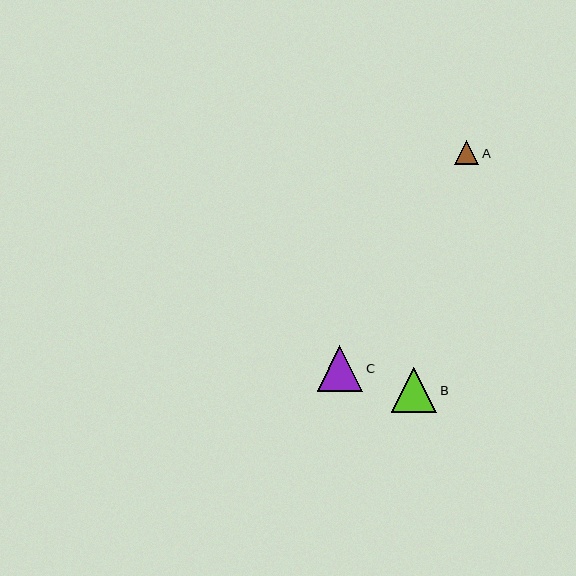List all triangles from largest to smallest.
From largest to smallest: C, B, A.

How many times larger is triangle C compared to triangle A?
Triangle C is approximately 1.9 times the size of triangle A.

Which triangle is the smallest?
Triangle A is the smallest with a size of approximately 24 pixels.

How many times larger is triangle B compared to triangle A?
Triangle B is approximately 1.9 times the size of triangle A.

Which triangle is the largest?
Triangle C is the largest with a size of approximately 46 pixels.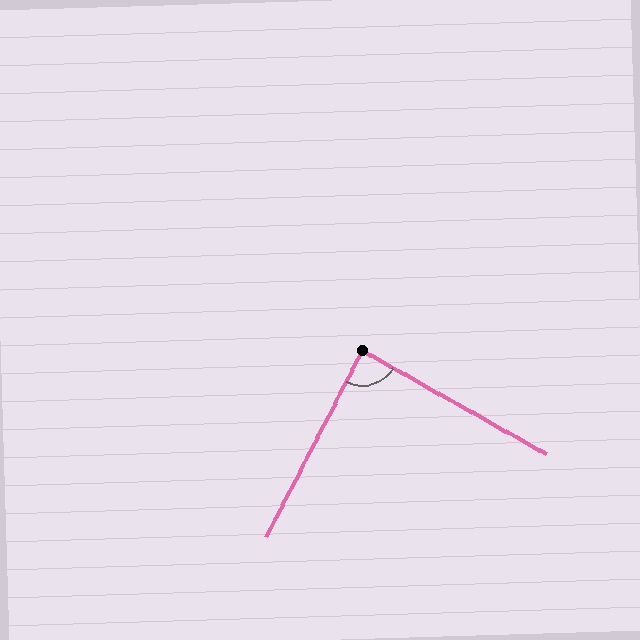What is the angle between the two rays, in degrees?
Approximately 88 degrees.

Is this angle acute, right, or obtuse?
It is approximately a right angle.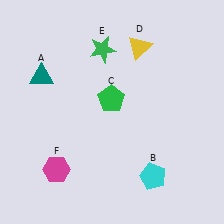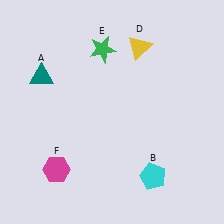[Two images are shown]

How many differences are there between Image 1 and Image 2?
There is 1 difference between the two images.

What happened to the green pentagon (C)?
The green pentagon (C) was removed in Image 2. It was in the top-left area of Image 1.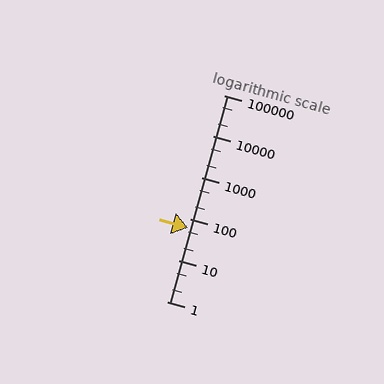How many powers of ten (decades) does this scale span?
The scale spans 5 decades, from 1 to 100000.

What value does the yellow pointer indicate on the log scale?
The pointer indicates approximately 61.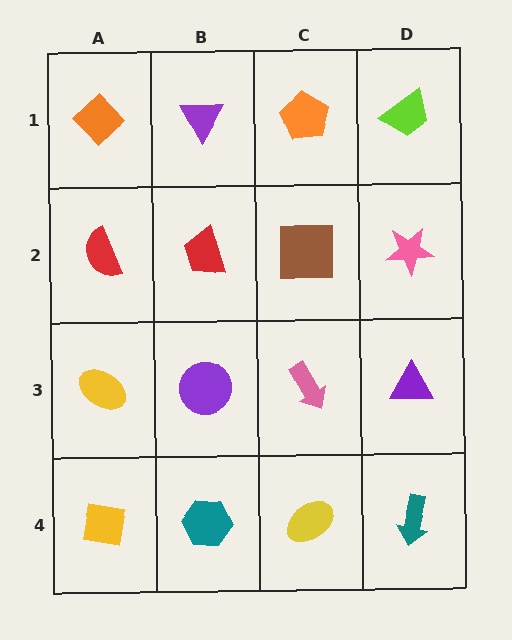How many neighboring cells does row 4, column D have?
2.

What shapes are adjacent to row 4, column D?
A purple triangle (row 3, column D), a yellow ellipse (row 4, column C).